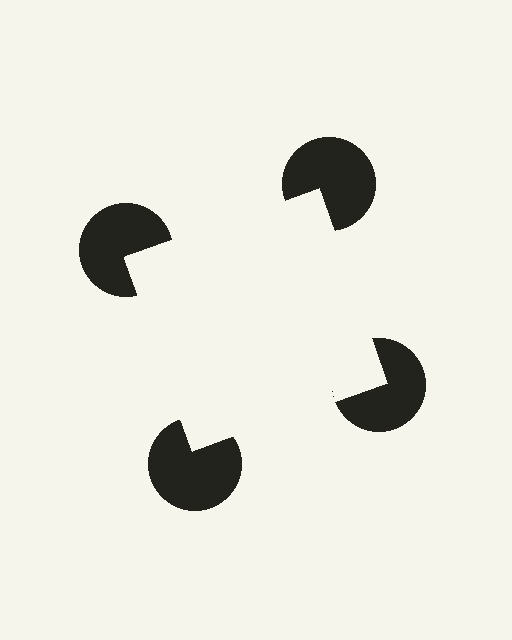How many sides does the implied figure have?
4 sides.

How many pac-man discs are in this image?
There are 4 — one at each vertex of the illusory square.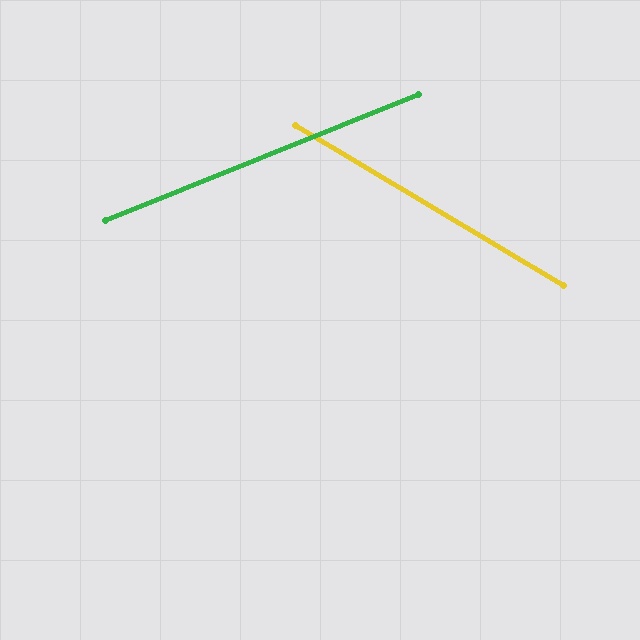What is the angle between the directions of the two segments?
Approximately 53 degrees.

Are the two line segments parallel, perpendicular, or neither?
Neither parallel nor perpendicular — they differ by about 53°.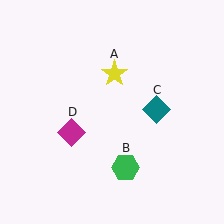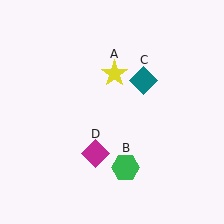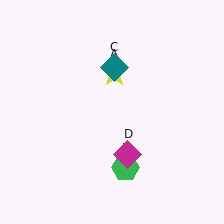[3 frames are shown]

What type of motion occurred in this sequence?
The teal diamond (object C), magenta diamond (object D) rotated counterclockwise around the center of the scene.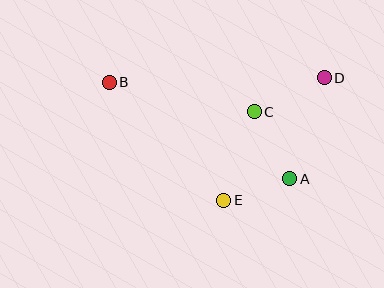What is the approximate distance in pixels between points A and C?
The distance between A and C is approximately 76 pixels.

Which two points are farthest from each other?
Points B and D are farthest from each other.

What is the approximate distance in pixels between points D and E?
The distance between D and E is approximately 159 pixels.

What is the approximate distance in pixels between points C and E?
The distance between C and E is approximately 93 pixels.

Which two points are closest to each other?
Points A and E are closest to each other.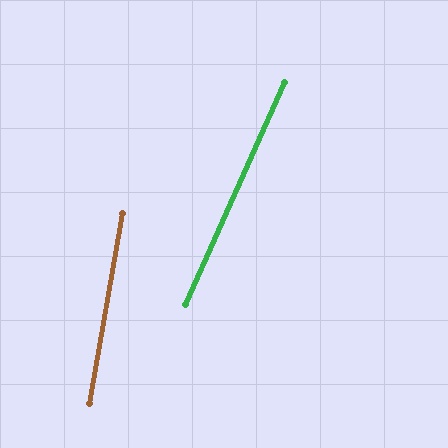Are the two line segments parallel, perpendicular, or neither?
Neither parallel nor perpendicular — they differ by about 14°.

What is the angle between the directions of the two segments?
Approximately 14 degrees.